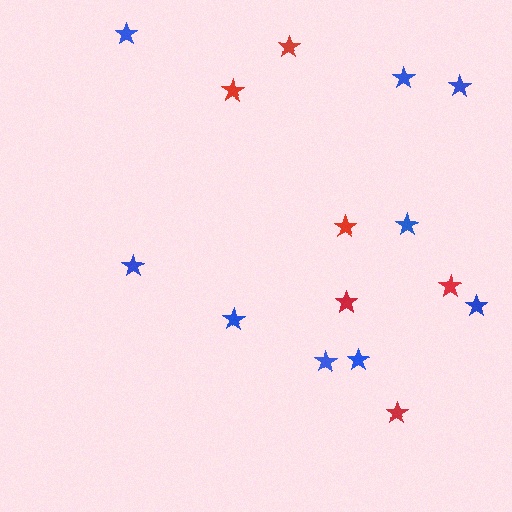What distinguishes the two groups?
There are 2 groups: one group of red stars (6) and one group of blue stars (9).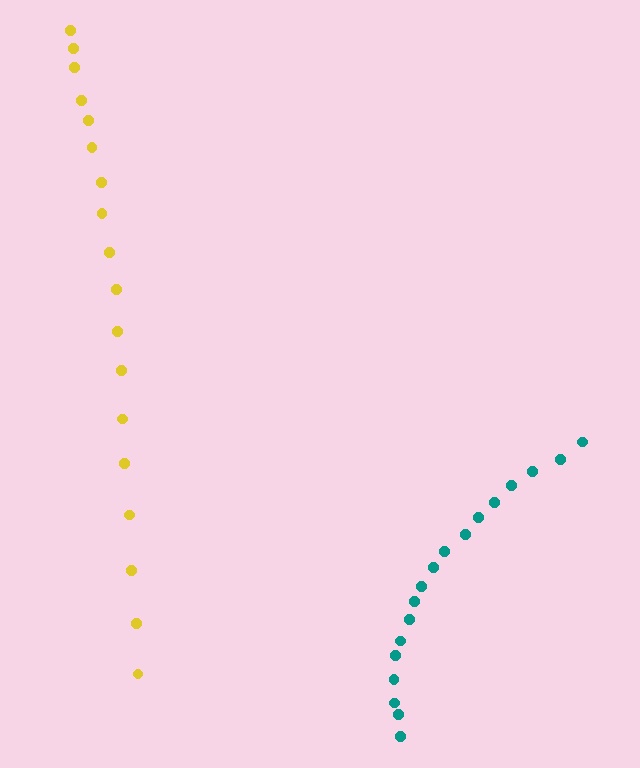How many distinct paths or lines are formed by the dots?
There are 2 distinct paths.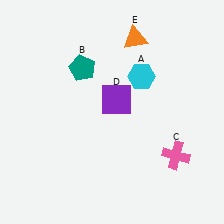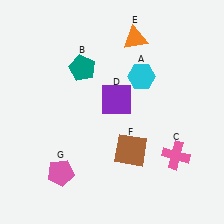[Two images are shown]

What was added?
A brown square (F), a pink pentagon (G) were added in Image 2.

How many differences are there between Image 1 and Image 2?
There are 2 differences between the two images.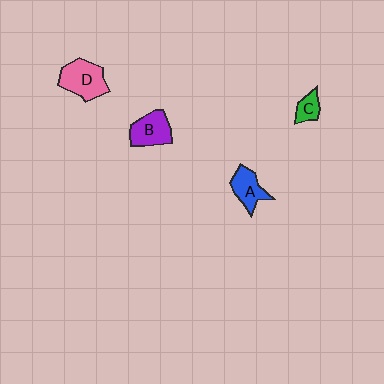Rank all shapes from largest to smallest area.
From largest to smallest: D (pink), B (purple), A (blue), C (green).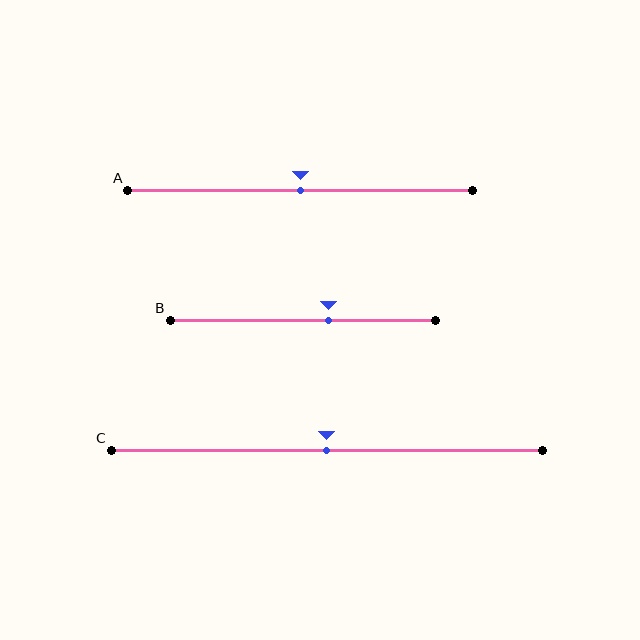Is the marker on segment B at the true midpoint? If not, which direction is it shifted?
No, the marker on segment B is shifted to the right by about 10% of the segment length.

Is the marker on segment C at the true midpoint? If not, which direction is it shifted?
Yes, the marker on segment C is at the true midpoint.